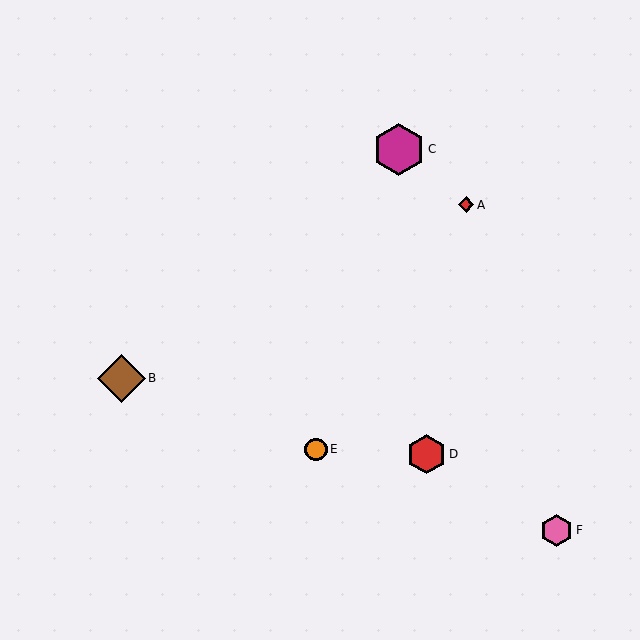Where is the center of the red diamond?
The center of the red diamond is at (466, 205).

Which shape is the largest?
The magenta hexagon (labeled C) is the largest.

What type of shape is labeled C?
Shape C is a magenta hexagon.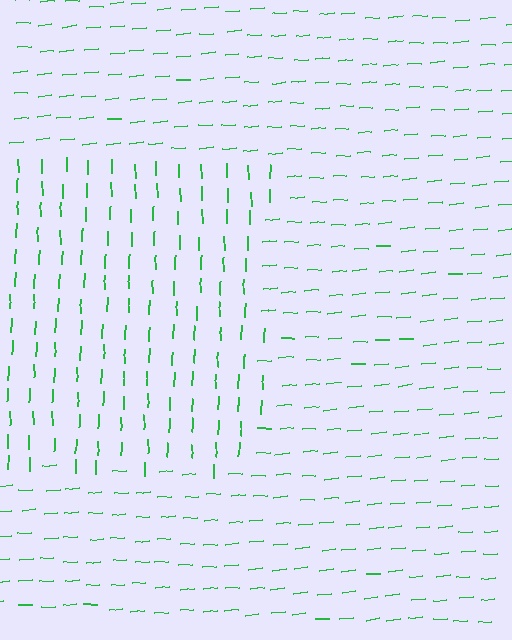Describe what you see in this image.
The image is filled with small green line segments. A rectangle region in the image has lines oriented differently from the surrounding lines, creating a visible texture boundary.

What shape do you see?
I see a rectangle.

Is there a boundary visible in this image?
Yes, there is a texture boundary formed by a change in line orientation.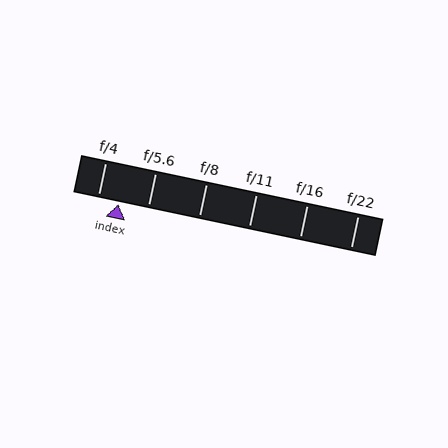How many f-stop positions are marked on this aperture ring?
There are 6 f-stop positions marked.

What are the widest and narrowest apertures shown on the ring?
The widest aperture shown is f/4 and the narrowest is f/22.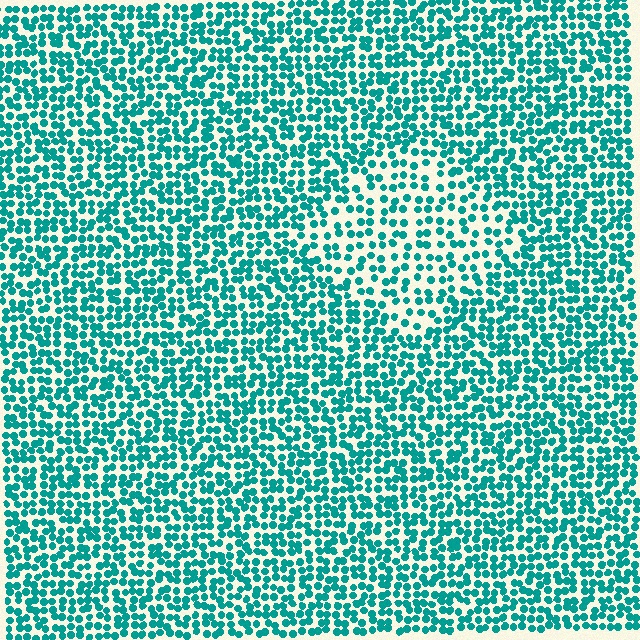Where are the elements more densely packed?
The elements are more densely packed outside the diamond boundary.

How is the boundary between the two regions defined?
The boundary is defined by a change in element density (approximately 1.7x ratio). All elements are the same color, size, and shape.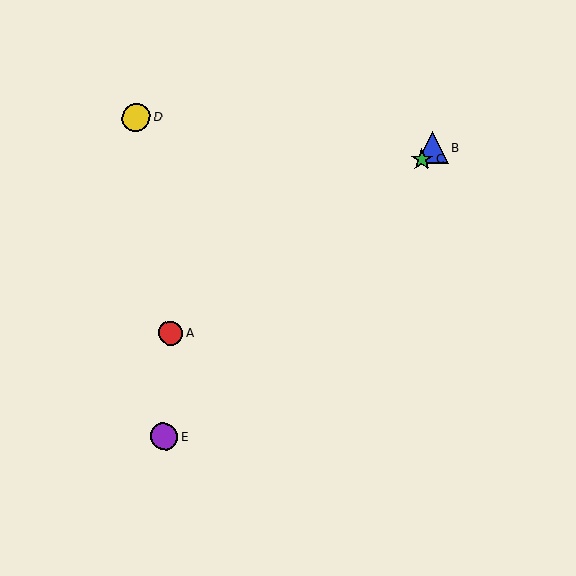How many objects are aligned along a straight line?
3 objects (B, C, E) are aligned along a straight line.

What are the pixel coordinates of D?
Object D is at (136, 117).